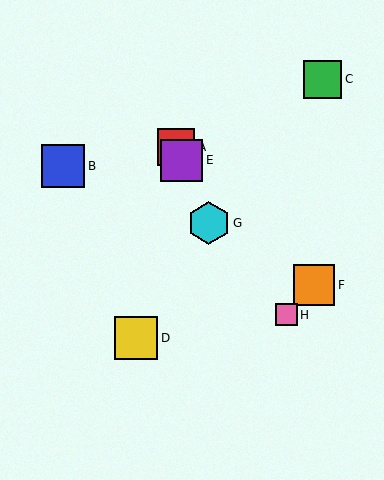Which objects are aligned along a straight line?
Objects A, E, G are aligned along a straight line.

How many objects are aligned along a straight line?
3 objects (A, E, G) are aligned along a straight line.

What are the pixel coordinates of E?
Object E is at (182, 160).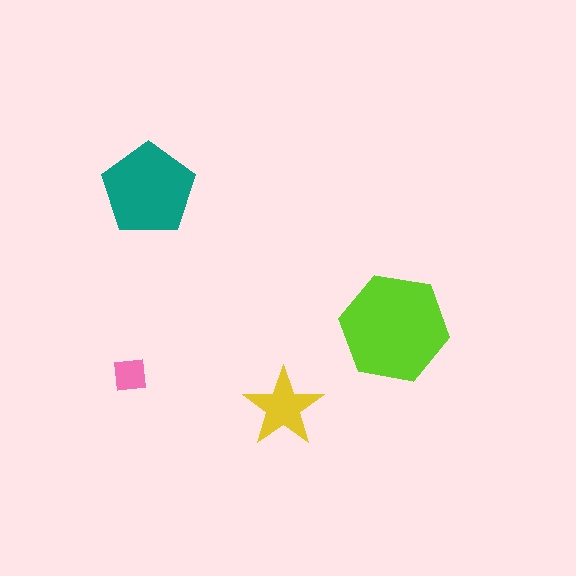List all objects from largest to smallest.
The lime hexagon, the teal pentagon, the yellow star, the pink square.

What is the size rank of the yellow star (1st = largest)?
3rd.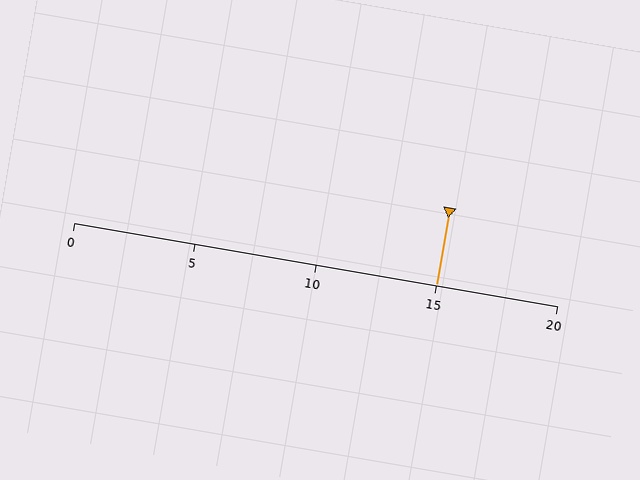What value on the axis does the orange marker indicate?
The marker indicates approximately 15.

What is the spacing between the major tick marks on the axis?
The major ticks are spaced 5 apart.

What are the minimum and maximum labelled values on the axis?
The axis runs from 0 to 20.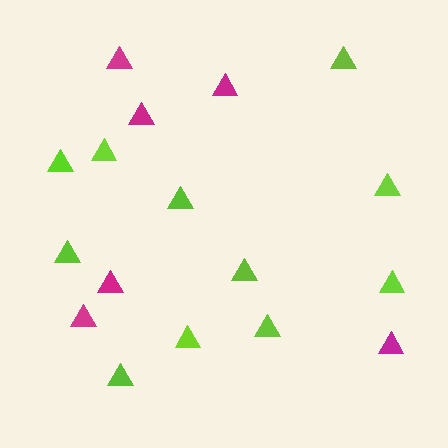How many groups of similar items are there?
There are 2 groups: one group of magenta triangles (6) and one group of lime triangles (11).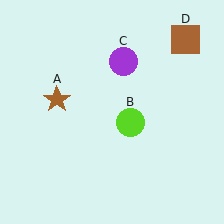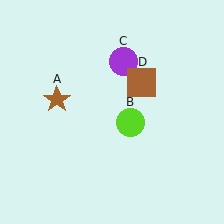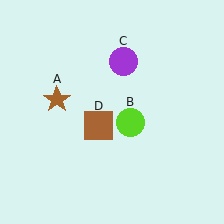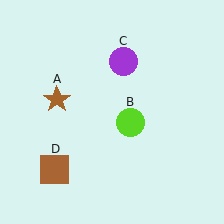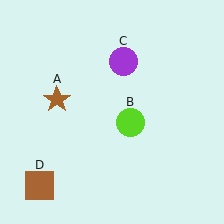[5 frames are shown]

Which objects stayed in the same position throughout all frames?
Brown star (object A) and lime circle (object B) and purple circle (object C) remained stationary.